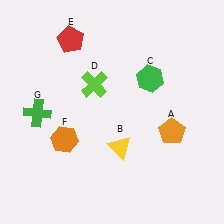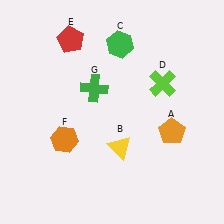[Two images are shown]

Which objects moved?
The objects that moved are: the green hexagon (C), the lime cross (D), the green cross (G).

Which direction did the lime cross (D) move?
The lime cross (D) moved right.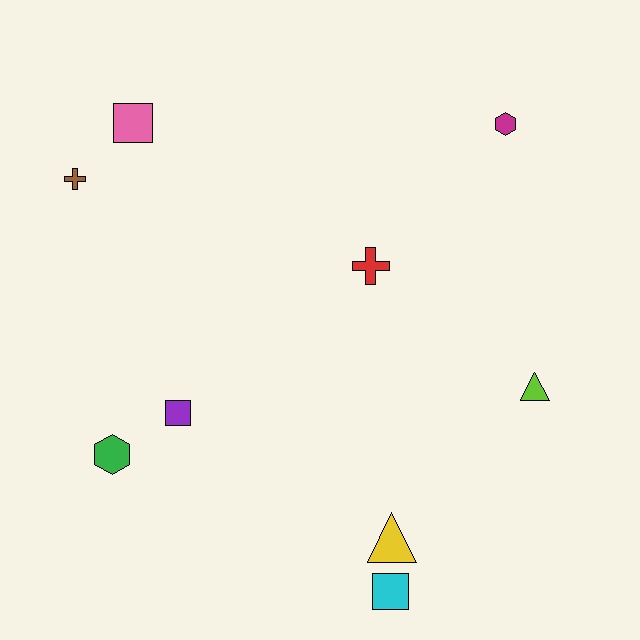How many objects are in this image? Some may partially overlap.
There are 9 objects.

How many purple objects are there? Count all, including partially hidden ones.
There is 1 purple object.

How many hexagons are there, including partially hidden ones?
There are 2 hexagons.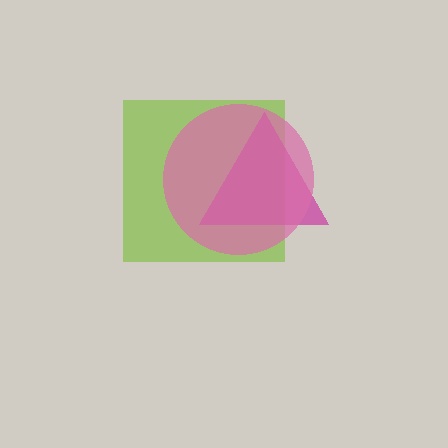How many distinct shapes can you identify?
There are 3 distinct shapes: a lime square, a magenta triangle, a pink circle.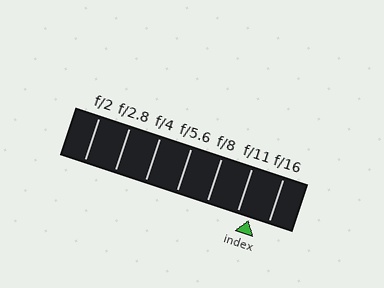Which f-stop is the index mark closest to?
The index mark is closest to f/11.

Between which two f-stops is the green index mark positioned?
The index mark is between f/11 and f/16.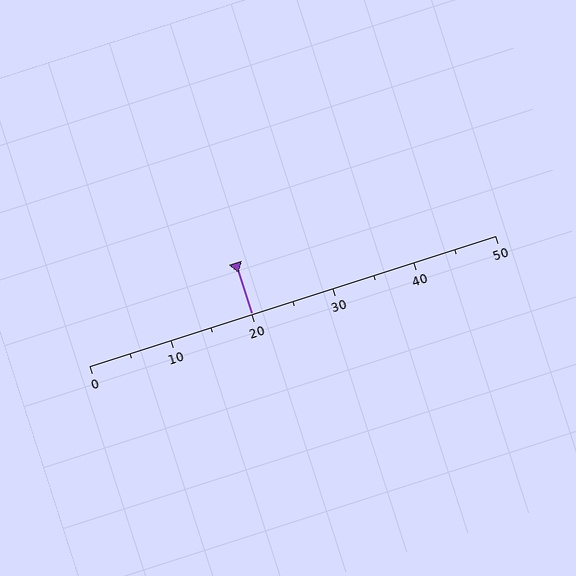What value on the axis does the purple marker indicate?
The marker indicates approximately 20.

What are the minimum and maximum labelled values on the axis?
The axis runs from 0 to 50.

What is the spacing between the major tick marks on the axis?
The major ticks are spaced 10 apart.